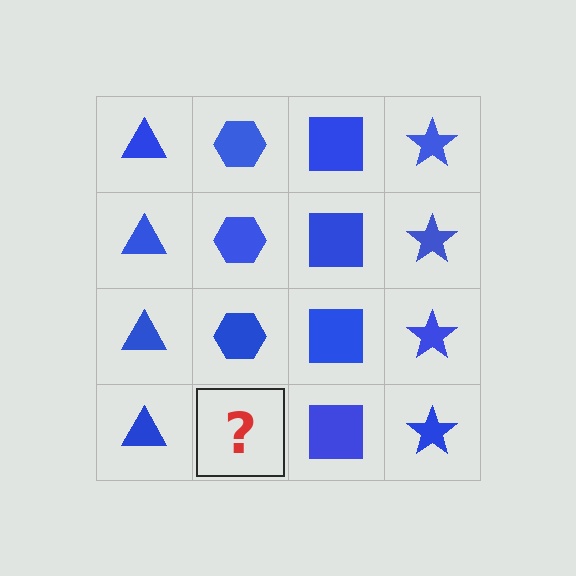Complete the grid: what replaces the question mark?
The question mark should be replaced with a blue hexagon.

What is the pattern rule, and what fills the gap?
The rule is that each column has a consistent shape. The gap should be filled with a blue hexagon.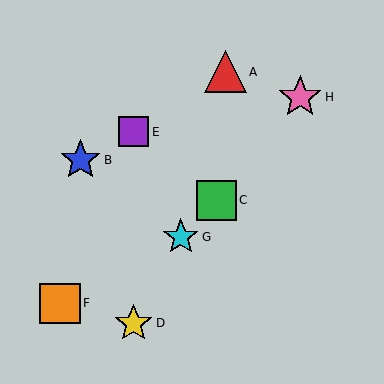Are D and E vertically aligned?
Yes, both are at x≈134.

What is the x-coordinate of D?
Object D is at x≈134.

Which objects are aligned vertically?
Objects D, E are aligned vertically.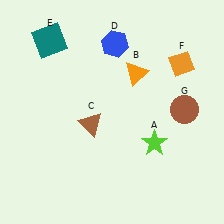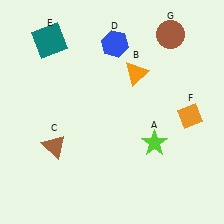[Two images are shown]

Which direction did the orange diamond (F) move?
The orange diamond (F) moved down.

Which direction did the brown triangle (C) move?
The brown triangle (C) moved left.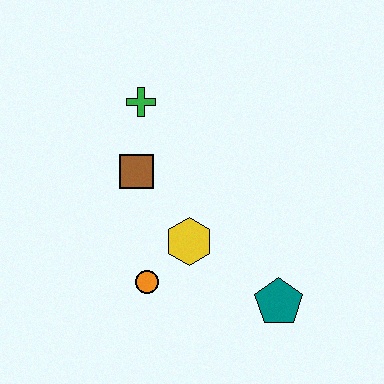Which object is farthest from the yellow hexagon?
The green cross is farthest from the yellow hexagon.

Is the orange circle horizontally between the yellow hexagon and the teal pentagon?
No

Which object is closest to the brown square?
The green cross is closest to the brown square.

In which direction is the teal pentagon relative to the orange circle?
The teal pentagon is to the right of the orange circle.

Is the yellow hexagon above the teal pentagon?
Yes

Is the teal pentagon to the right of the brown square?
Yes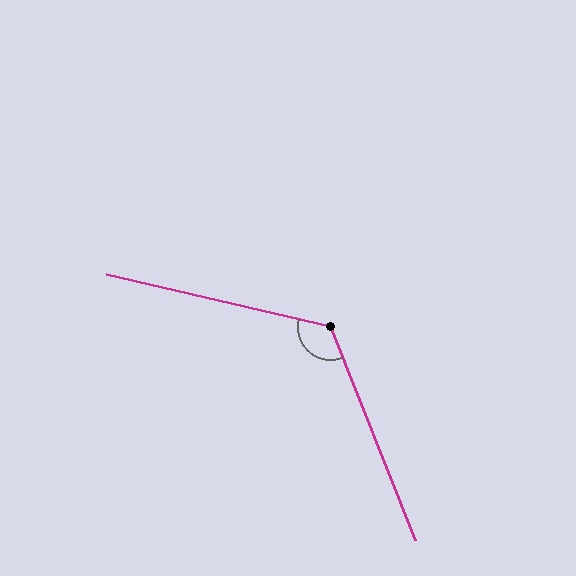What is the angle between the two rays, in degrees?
Approximately 125 degrees.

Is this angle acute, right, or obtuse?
It is obtuse.